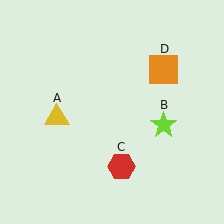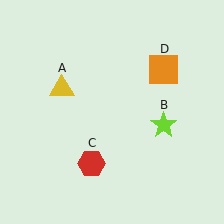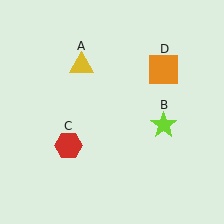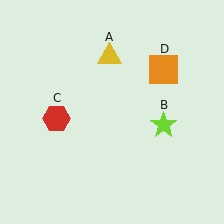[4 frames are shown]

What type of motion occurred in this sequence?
The yellow triangle (object A), red hexagon (object C) rotated clockwise around the center of the scene.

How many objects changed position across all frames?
2 objects changed position: yellow triangle (object A), red hexagon (object C).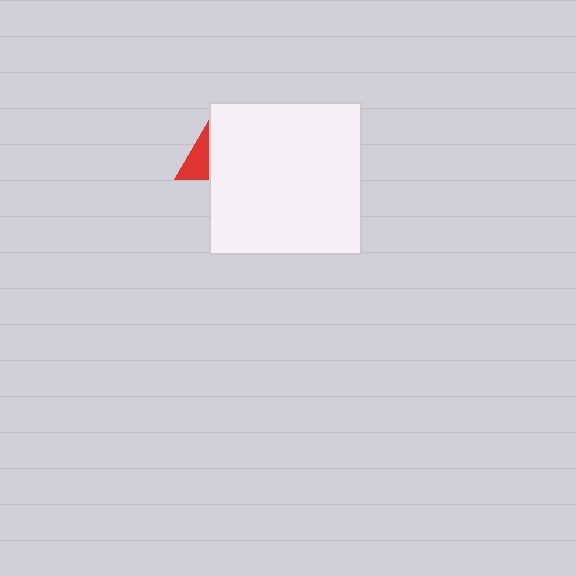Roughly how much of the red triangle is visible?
A small part of it is visible (roughly 30%).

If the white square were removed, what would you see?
You would see the complete red triangle.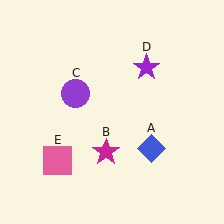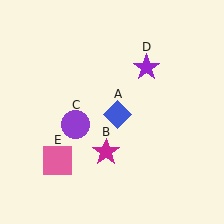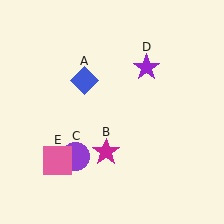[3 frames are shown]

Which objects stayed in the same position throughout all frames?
Magenta star (object B) and purple star (object D) and pink square (object E) remained stationary.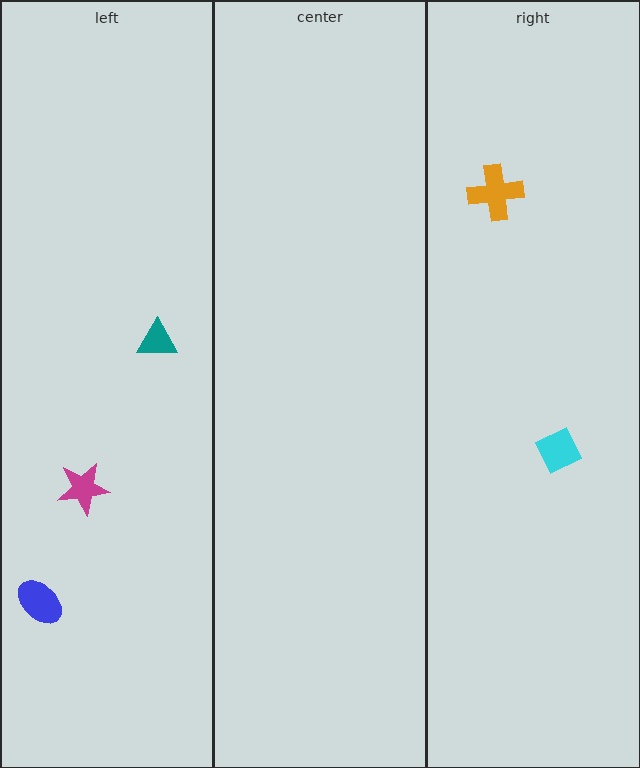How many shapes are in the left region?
3.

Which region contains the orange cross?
The right region.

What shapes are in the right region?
The cyan diamond, the orange cross.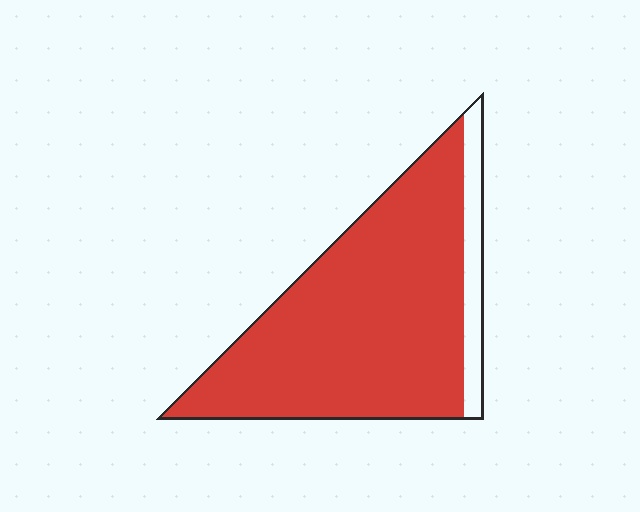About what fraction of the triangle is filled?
About seven eighths (7/8).